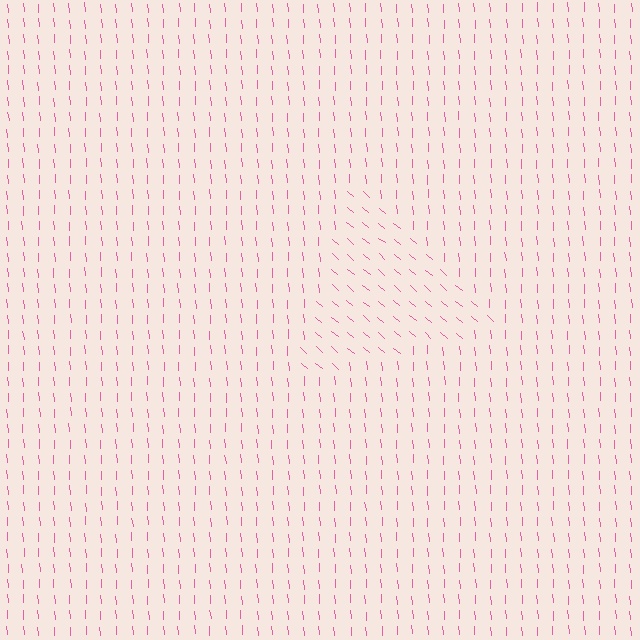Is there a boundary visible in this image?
Yes, there is a texture boundary formed by a change in line orientation.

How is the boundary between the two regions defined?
The boundary is defined purely by a change in line orientation (approximately 45 degrees difference). All lines are the same color and thickness.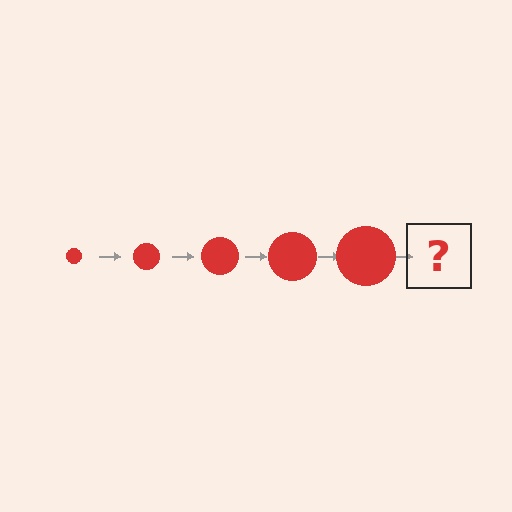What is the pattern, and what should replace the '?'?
The pattern is that the circle gets progressively larger each step. The '?' should be a red circle, larger than the previous one.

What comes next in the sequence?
The next element should be a red circle, larger than the previous one.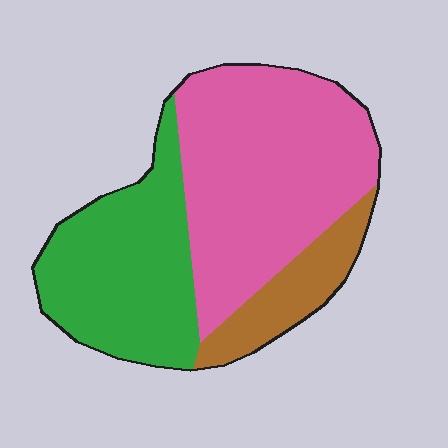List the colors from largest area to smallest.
From largest to smallest: pink, green, brown.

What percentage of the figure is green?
Green covers 35% of the figure.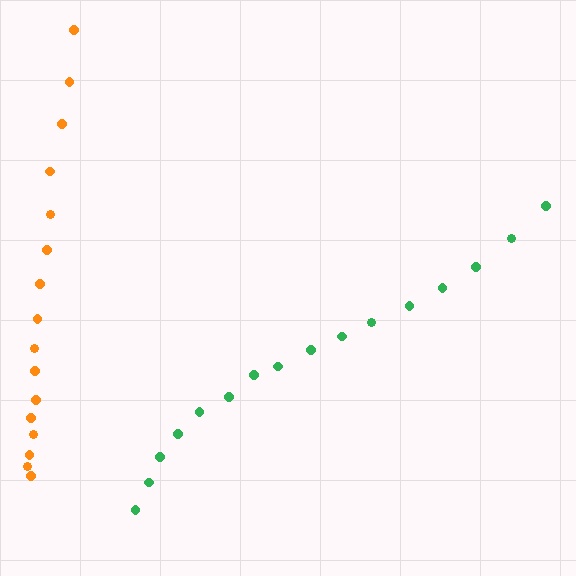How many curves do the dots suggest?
There are 2 distinct paths.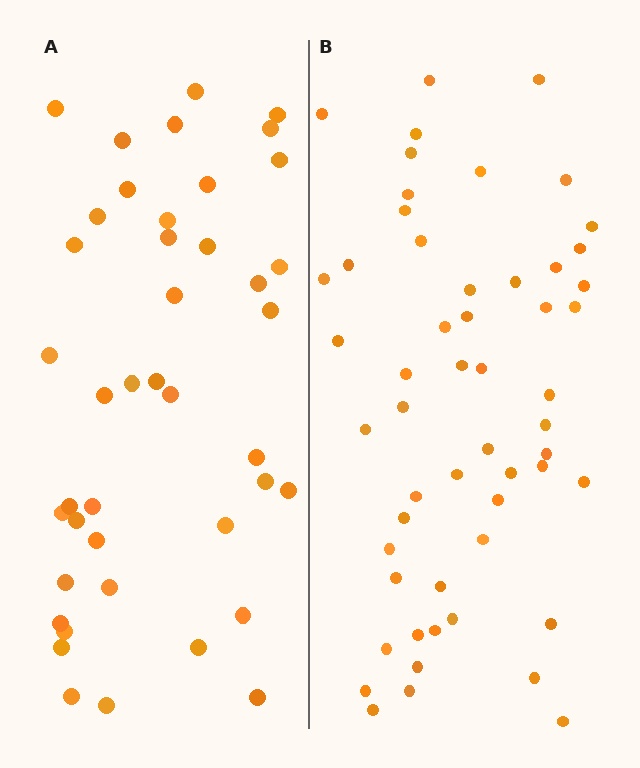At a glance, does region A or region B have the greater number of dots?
Region B (the right region) has more dots.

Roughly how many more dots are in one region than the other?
Region B has roughly 12 or so more dots than region A.